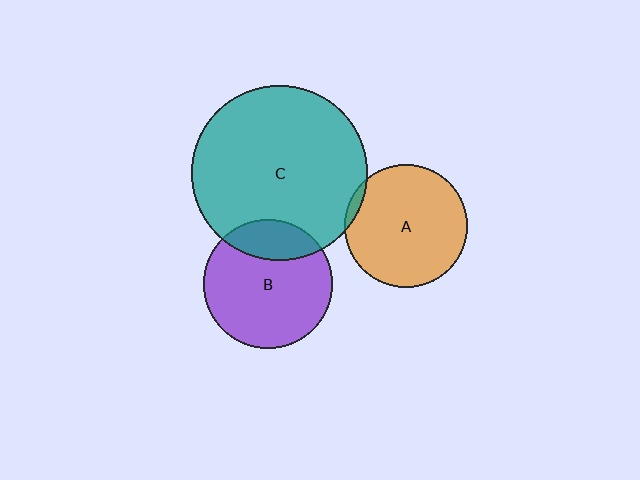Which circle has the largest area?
Circle C (teal).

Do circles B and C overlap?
Yes.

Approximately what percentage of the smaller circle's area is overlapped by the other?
Approximately 20%.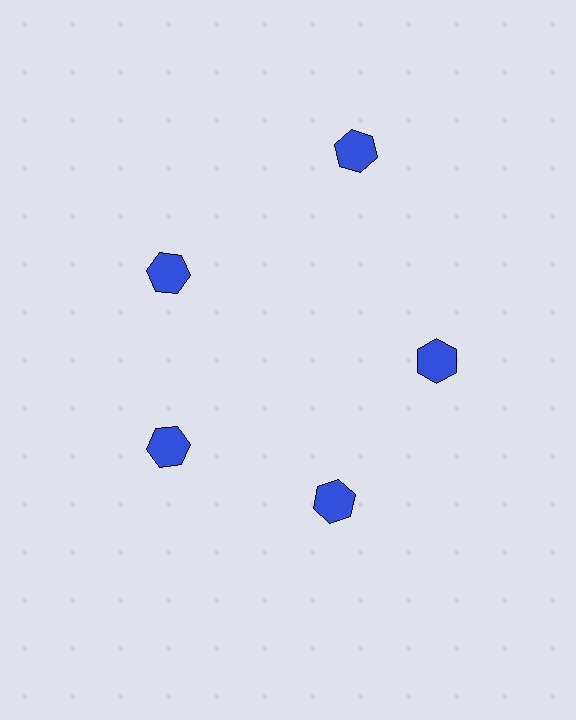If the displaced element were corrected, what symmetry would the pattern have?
It would have 5-fold rotational symmetry — the pattern would map onto itself every 72 degrees.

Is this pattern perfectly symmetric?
No. The 5 blue hexagons are arranged in a ring, but one element near the 1 o'clock position is pushed outward from the center, breaking the 5-fold rotational symmetry.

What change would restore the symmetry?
The symmetry would be restored by moving it inward, back onto the ring so that all 5 hexagons sit at equal angles and equal distance from the center.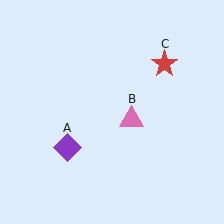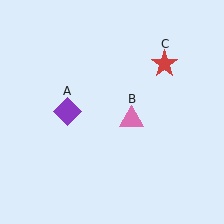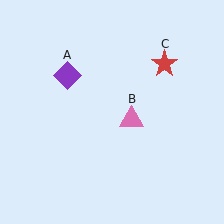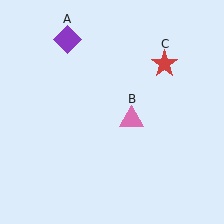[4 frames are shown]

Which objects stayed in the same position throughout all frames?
Pink triangle (object B) and red star (object C) remained stationary.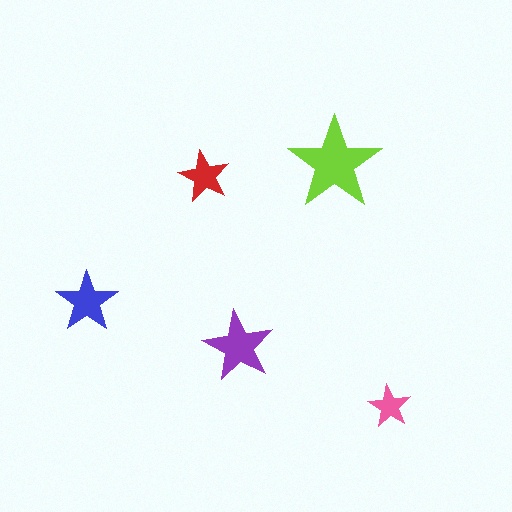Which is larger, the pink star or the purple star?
The purple one.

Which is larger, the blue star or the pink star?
The blue one.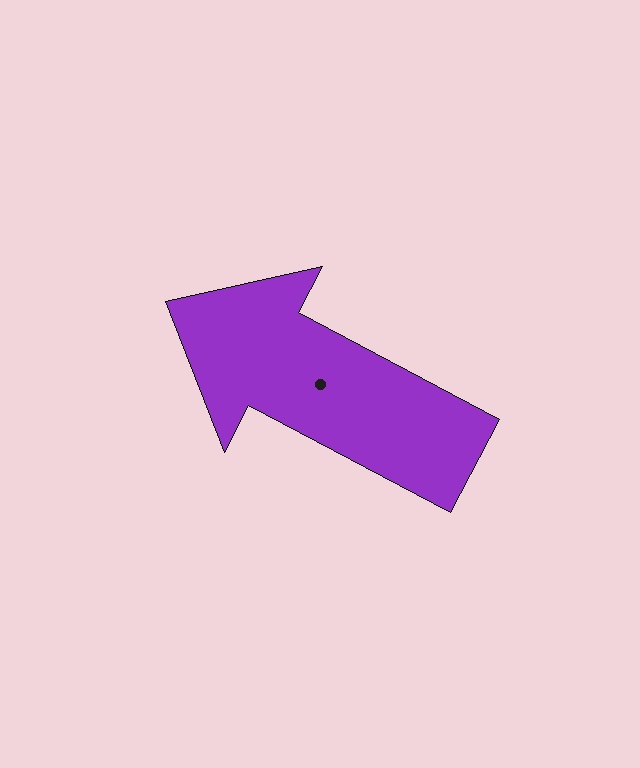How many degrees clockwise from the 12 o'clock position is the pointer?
Approximately 298 degrees.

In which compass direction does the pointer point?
Northwest.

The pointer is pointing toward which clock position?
Roughly 10 o'clock.